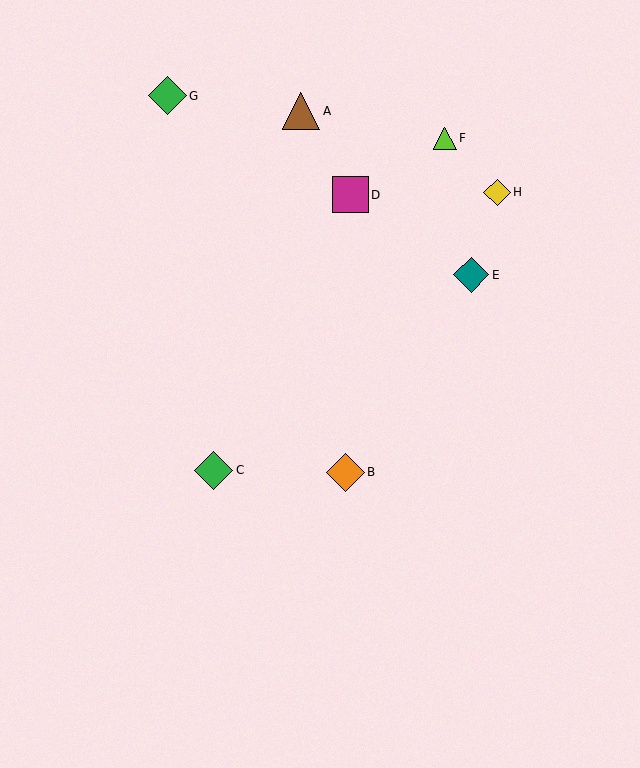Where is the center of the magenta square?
The center of the magenta square is at (350, 195).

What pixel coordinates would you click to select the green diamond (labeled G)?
Click at (167, 96) to select the green diamond G.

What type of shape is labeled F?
Shape F is a lime triangle.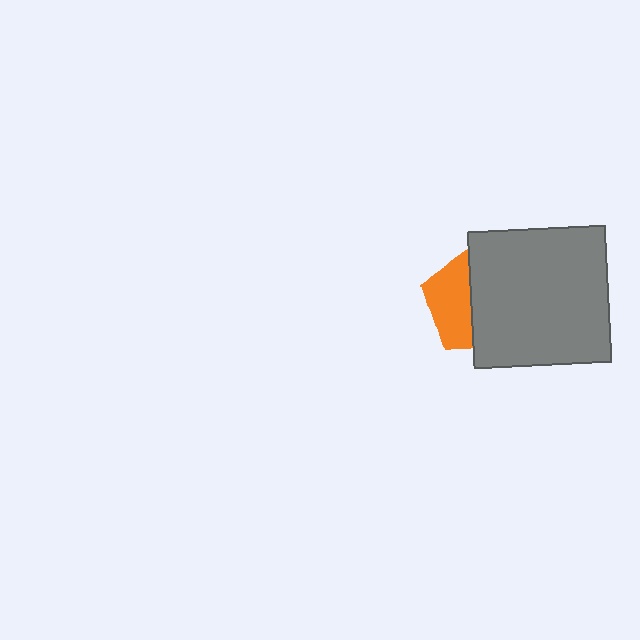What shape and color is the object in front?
The object in front is a gray square.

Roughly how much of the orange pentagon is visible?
A small part of it is visible (roughly 42%).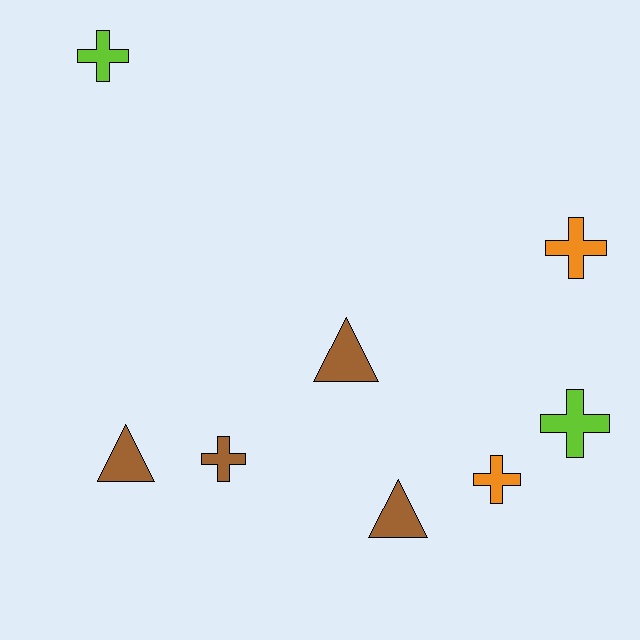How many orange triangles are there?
There are no orange triangles.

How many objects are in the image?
There are 8 objects.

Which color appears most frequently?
Brown, with 4 objects.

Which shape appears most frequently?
Cross, with 5 objects.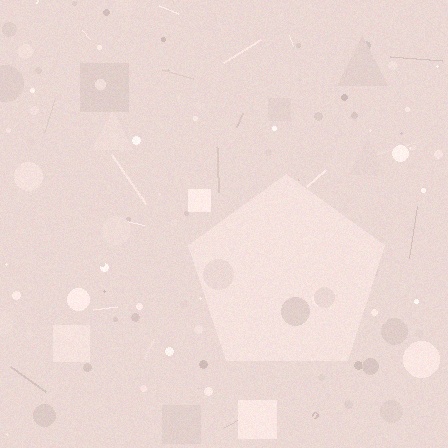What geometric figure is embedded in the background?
A pentagon is embedded in the background.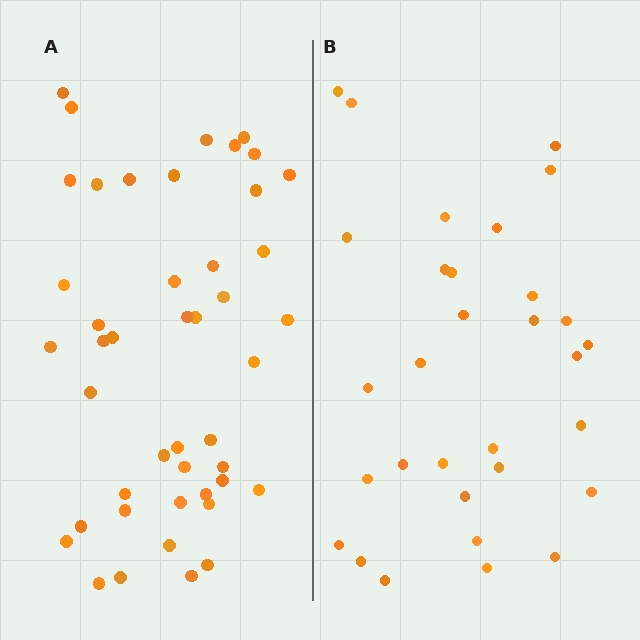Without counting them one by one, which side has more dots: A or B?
Region A (the left region) has more dots.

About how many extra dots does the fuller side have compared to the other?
Region A has approximately 15 more dots than region B.